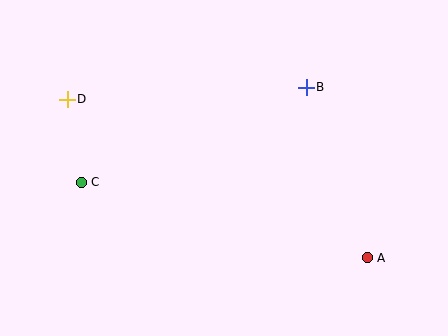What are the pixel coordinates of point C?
Point C is at (81, 182).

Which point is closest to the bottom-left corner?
Point C is closest to the bottom-left corner.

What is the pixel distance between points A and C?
The distance between A and C is 296 pixels.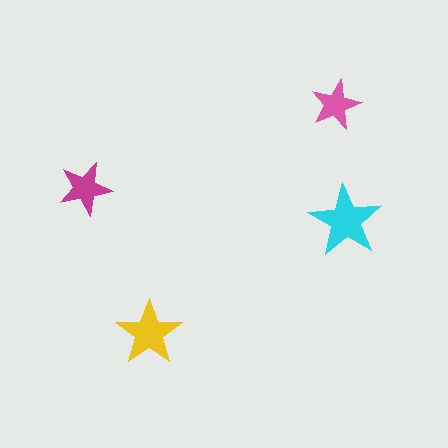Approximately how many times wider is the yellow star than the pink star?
About 1.5 times wider.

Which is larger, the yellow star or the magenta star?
The yellow one.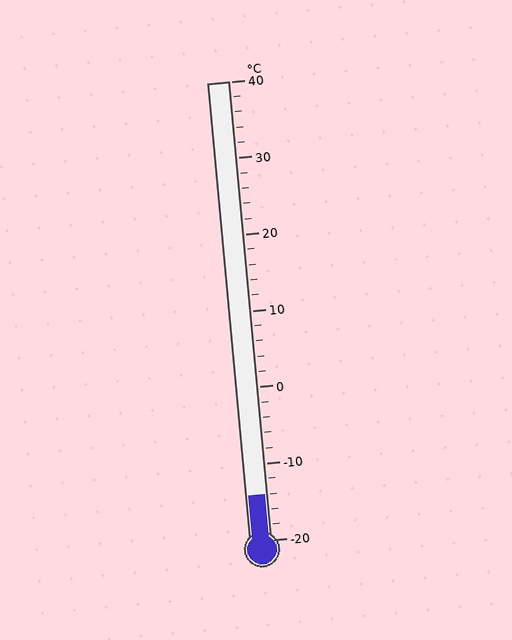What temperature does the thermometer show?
The thermometer shows approximately -14°C.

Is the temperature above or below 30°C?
The temperature is below 30°C.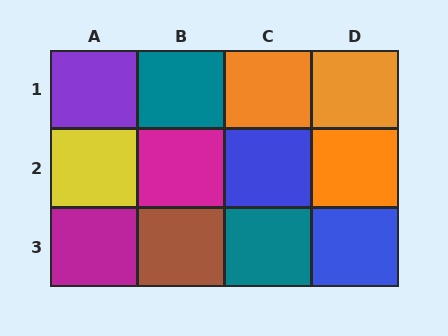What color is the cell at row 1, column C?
Orange.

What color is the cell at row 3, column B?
Brown.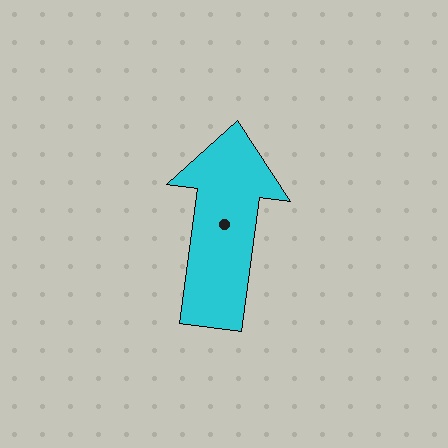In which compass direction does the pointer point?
North.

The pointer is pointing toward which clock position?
Roughly 12 o'clock.